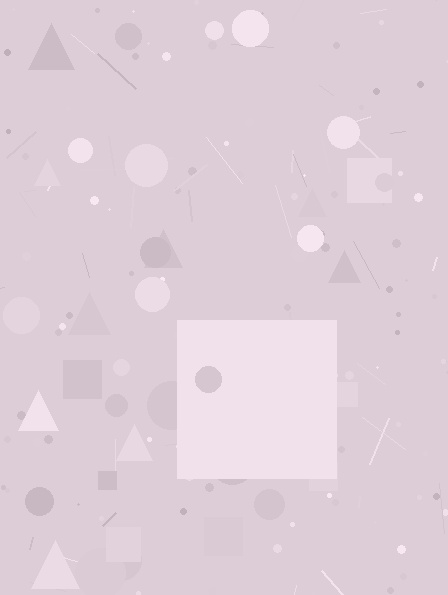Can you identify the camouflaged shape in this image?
The camouflaged shape is a square.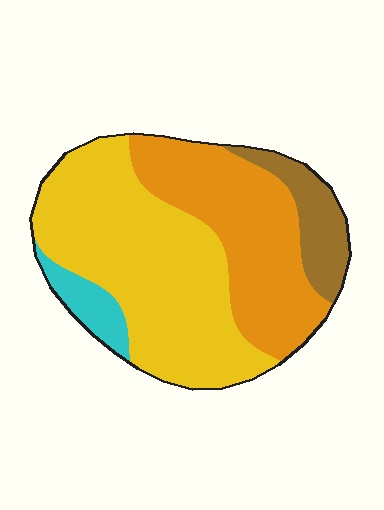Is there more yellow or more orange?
Yellow.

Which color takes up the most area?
Yellow, at roughly 50%.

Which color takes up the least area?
Cyan, at roughly 5%.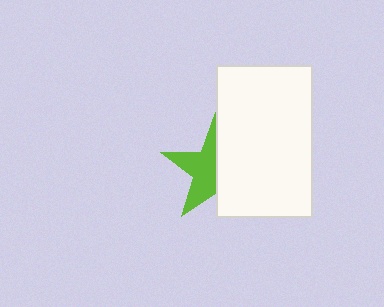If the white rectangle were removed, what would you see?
You would see the complete lime star.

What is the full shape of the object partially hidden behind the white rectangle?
The partially hidden object is a lime star.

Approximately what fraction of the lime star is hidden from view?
Roughly 50% of the lime star is hidden behind the white rectangle.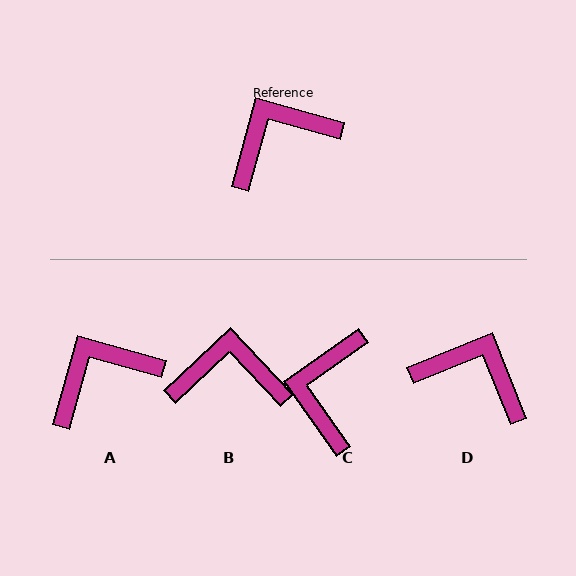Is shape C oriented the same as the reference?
No, it is off by about 51 degrees.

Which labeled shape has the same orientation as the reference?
A.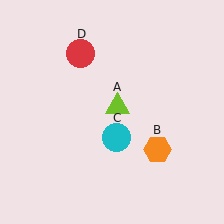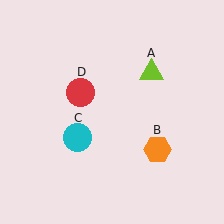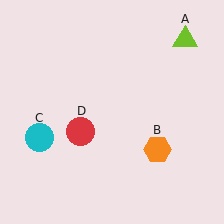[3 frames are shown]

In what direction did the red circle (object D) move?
The red circle (object D) moved down.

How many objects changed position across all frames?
3 objects changed position: lime triangle (object A), cyan circle (object C), red circle (object D).